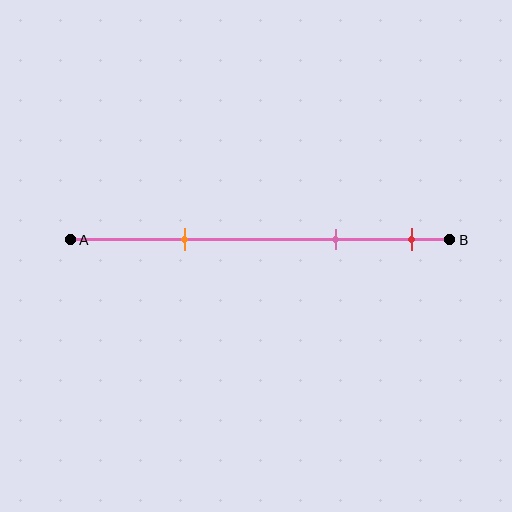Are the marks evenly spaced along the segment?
No, the marks are not evenly spaced.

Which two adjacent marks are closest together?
The pink and red marks are the closest adjacent pair.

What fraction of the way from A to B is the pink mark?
The pink mark is approximately 70% (0.7) of the way from A to B.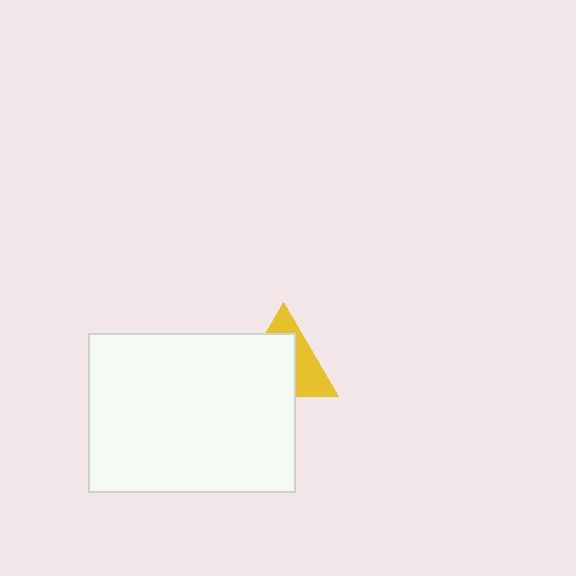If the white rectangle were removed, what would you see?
You would see the complete yellow triangle.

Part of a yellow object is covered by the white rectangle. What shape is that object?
It is a triangle.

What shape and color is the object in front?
The object in front is a white rectangle.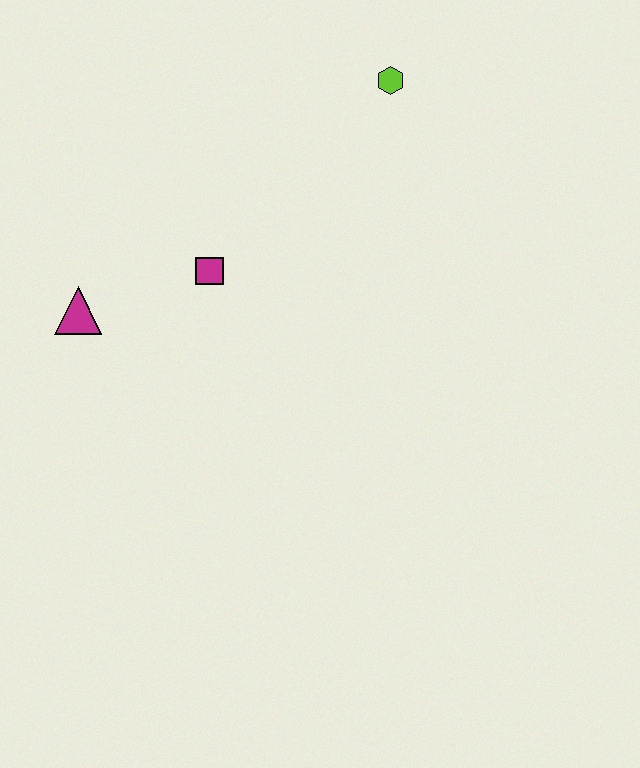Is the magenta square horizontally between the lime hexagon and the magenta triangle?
Yes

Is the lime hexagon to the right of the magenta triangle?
Yes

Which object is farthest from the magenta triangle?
The lime hexagon is farthest from the magenta triangle.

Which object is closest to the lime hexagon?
The magenta square is closest to the lime hexagon.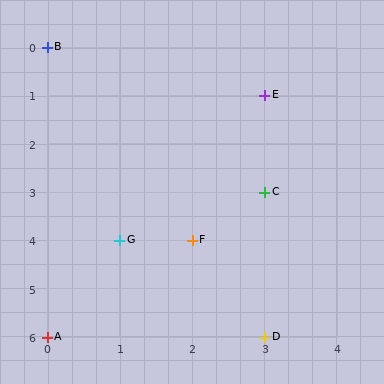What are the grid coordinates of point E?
Point E is at grid coordinates (3, 1).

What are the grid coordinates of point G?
Point G is at grid coordinates (1, 4).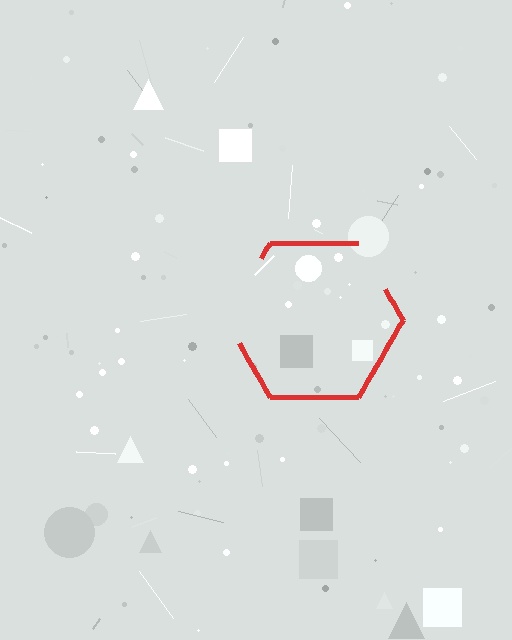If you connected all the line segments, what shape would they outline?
They would outline a hexagon.